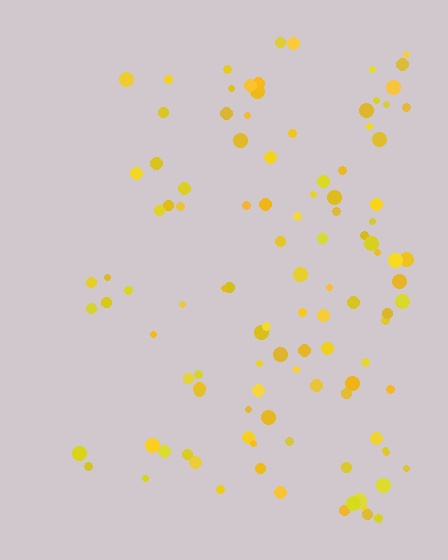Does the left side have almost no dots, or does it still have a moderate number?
Still a moderate number, just noticeably fewer than the right.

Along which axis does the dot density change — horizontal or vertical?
Horizontal.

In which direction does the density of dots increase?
From left to right, with the right side densest.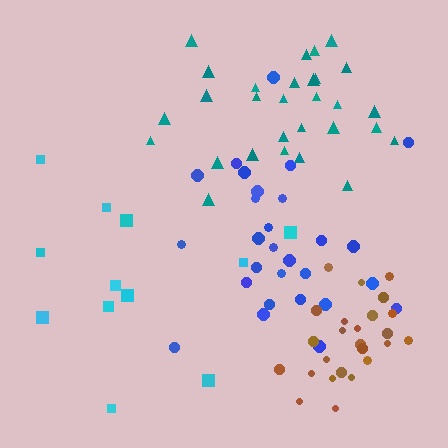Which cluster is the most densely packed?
Brown.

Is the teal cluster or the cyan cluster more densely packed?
Teal.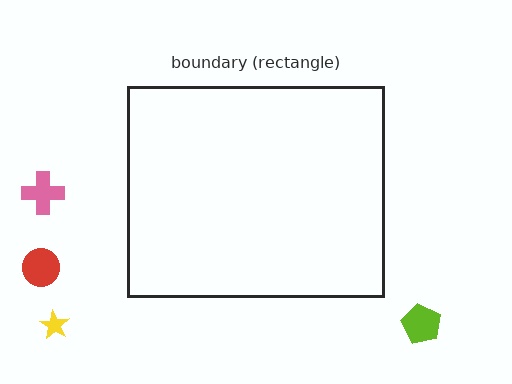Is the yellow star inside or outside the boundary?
Outside.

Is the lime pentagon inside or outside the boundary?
Outside.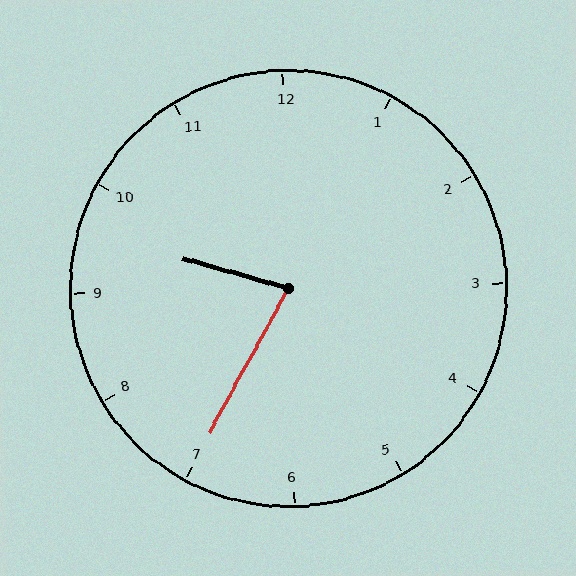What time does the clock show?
9:35.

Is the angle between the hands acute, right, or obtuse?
It is acute.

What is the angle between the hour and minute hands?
Approximately 78 degrees.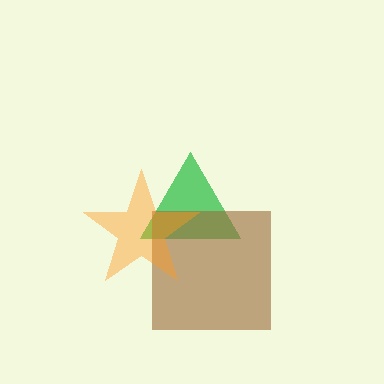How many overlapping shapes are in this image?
There are 3 overlapping shapes in the image.